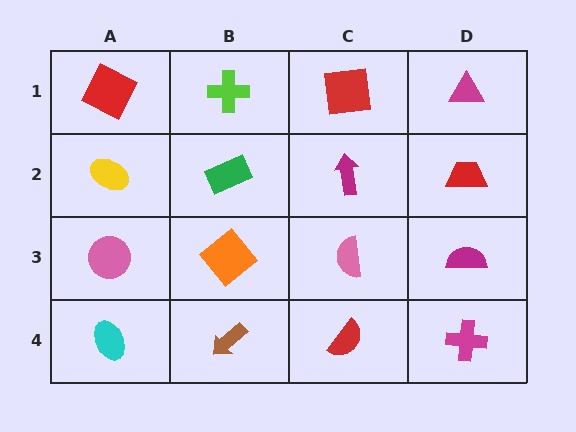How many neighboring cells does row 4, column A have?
2.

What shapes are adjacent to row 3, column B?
A green rectangle (row 2, column B), a brown arrow (row 4, column B), a pink circle (row 3, column A), a pink semicircle (row 3, column C).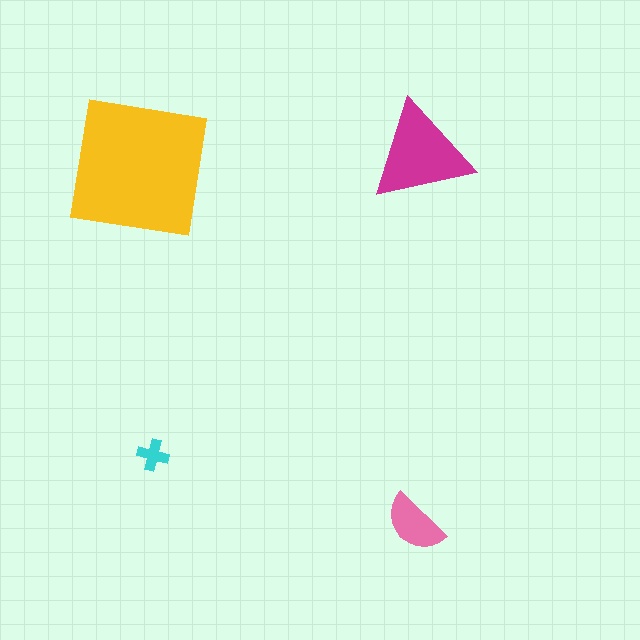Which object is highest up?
The magenta triangle is topmost.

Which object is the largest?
The yellow square.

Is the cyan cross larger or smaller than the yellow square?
Smaller.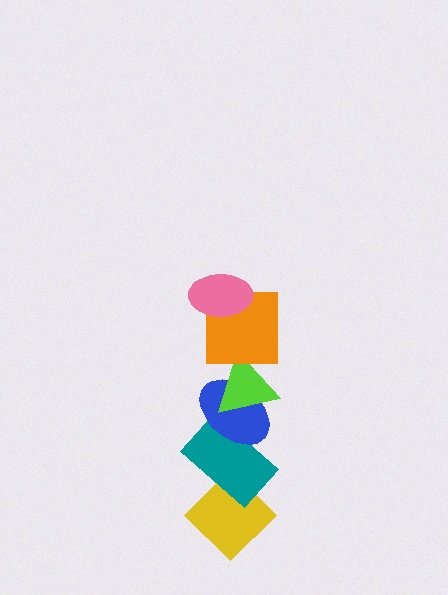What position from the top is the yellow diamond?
The yellow diamond is 6th from the top.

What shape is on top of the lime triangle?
The orange square is on top of the lime triangle.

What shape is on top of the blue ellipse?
The lime triangle is on top of the blue ellipse.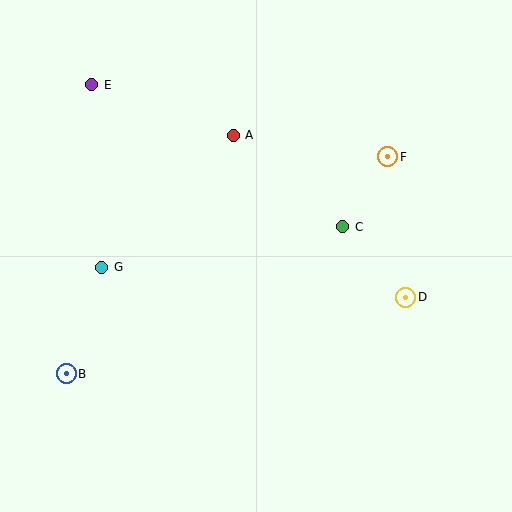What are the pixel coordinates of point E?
Point E is at (92, 85).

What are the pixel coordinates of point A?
Point A is at (233, 135).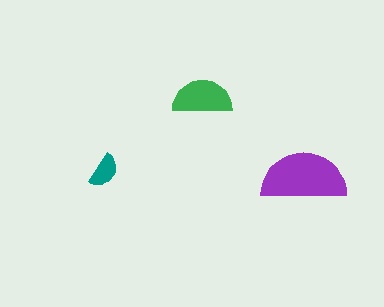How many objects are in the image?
There are 3 objects in the image.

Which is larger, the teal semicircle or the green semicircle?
The green one.